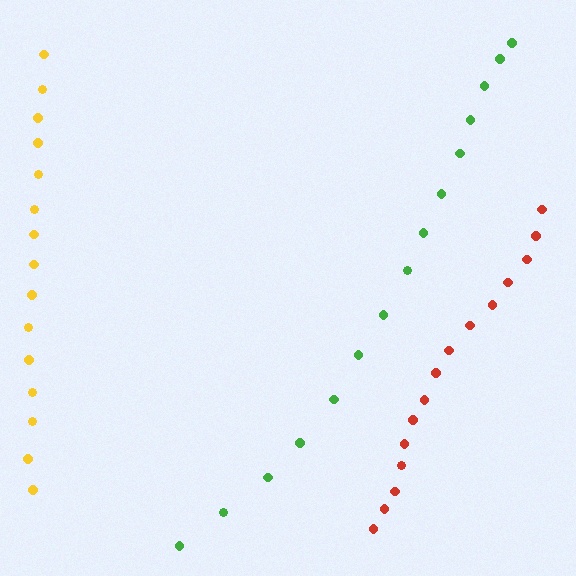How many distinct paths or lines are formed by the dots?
There are 3 distinct paths.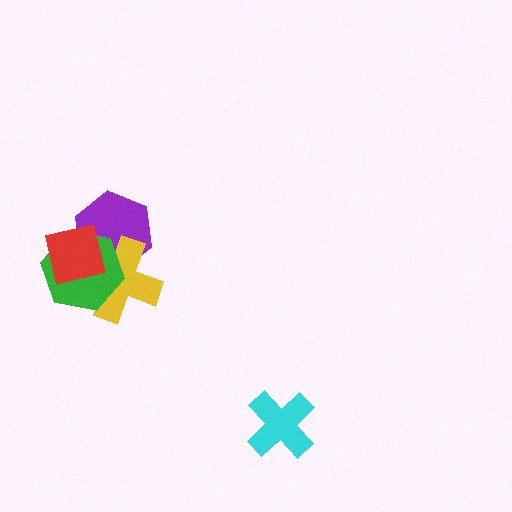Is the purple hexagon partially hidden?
Yes, it is partially covered by another shape.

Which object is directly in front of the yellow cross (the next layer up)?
The green hexagon is directly in front of the yellow cross.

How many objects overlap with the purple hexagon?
3 objects overlap with the purple hexagon.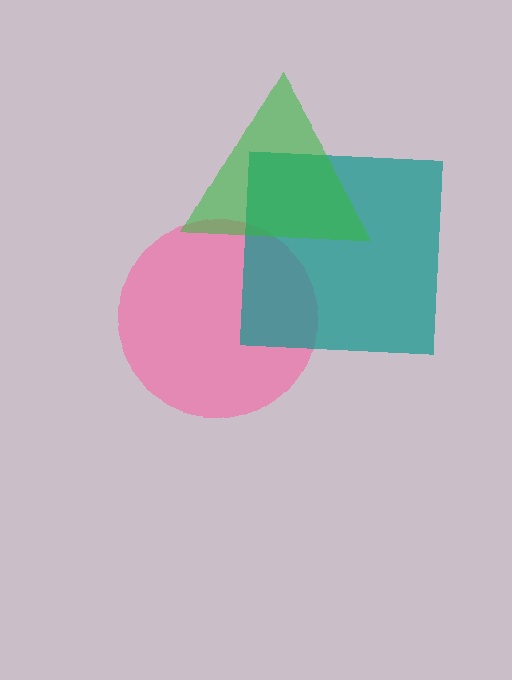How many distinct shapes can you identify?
There are 3 distinct shapes: a pink circle, a teal square, a green triangle.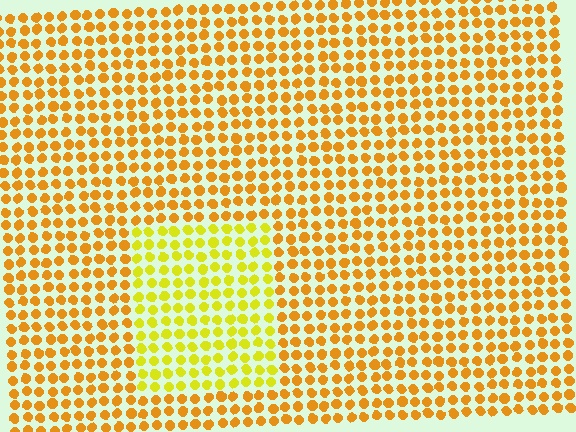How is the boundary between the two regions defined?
The boundary is defined purely by a slight shift in hue (about 29 degrees). Spacing, size, and orientation are identical on both sides.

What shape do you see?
I see a rectangle.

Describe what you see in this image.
The image is filled with small orange elements in a uniform arrangement. A rectangle-shaped region is visible where the elements are tinted to a slightly different hue, forming a subtle color boundary.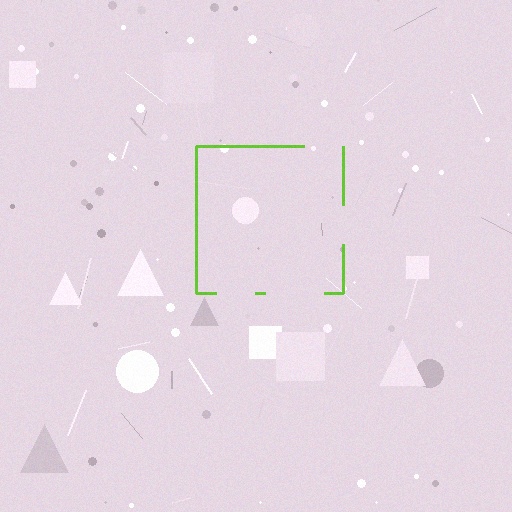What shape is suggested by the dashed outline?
The dashed outline suggests a square.